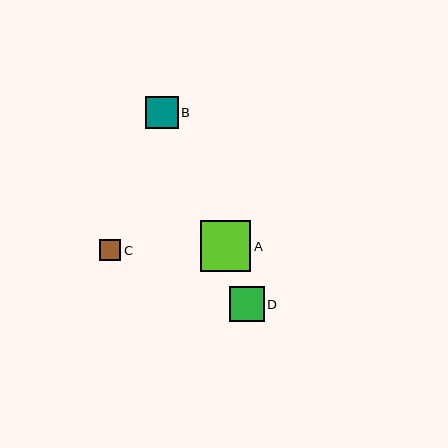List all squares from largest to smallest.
From largest to smallest: A, D, B, C.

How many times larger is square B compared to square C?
Square B is approximately 1.6 times the size of square C.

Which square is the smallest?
Square C is the smallest with a size of approximately 21 pixels.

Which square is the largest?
Square A is the largest with a size of approximately 50 pixels.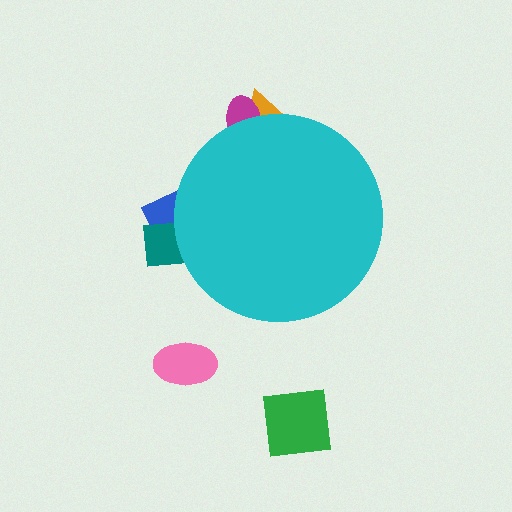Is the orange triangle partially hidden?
Yes, the orange triangle is partially hidden behind the cyan circle.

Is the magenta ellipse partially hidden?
Yes, the magenta ellipse is partially hidden behind the cyan circle.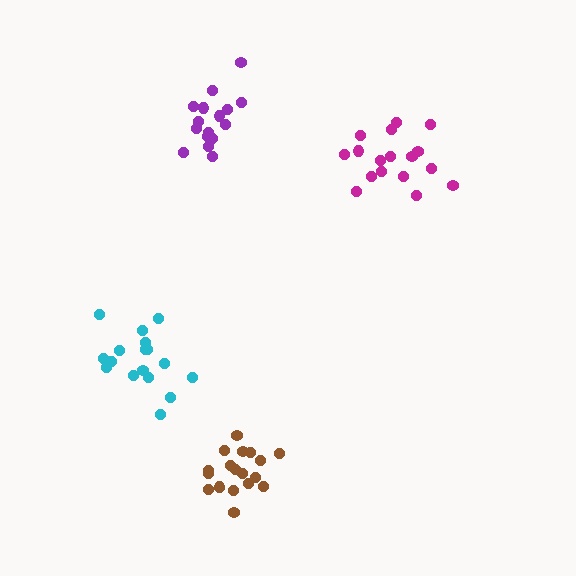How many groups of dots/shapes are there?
There are 4 groups.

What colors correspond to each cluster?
The clusters are colored: purple, brown, cyan, magenta.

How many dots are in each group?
Group 1: 16 dots, Group 2: 19 dots, Group 3: 17 dots, Group 4: 17 dots (69 total).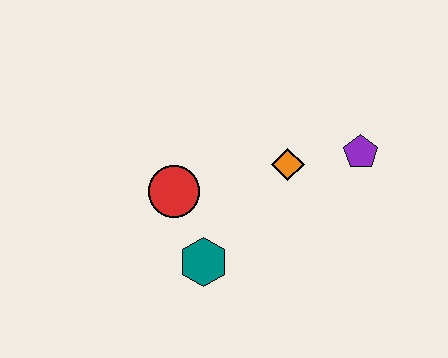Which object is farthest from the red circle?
The purple pentagon is farthest from the red circle.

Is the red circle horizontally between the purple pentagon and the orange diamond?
No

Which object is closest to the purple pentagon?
The orange diamond is closest to the purple pentagon.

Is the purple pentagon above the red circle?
Yes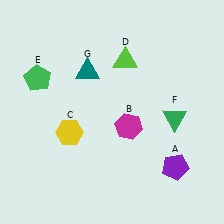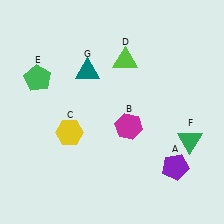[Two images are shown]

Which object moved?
The green triangle (F) moved down.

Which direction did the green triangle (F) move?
The green triangle (F) moved down.